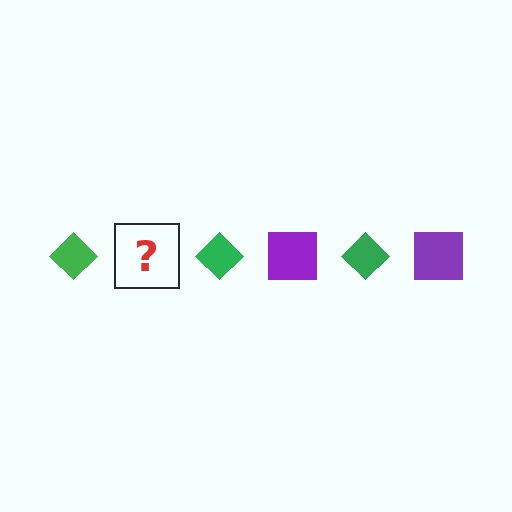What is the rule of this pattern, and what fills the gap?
The rule is that the pattern alternates between green diamond and purple square. The gap should be filled with a purple square.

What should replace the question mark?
The question mark should be replaced with a purple square.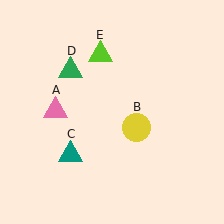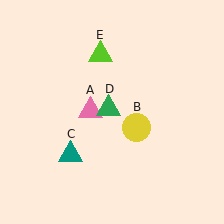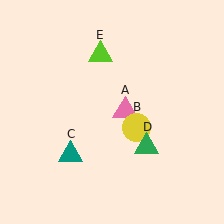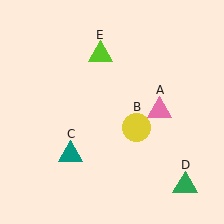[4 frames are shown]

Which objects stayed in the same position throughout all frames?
Yellow circle (object B) and teal triangle (object C) and lime triangle (object E) remained stationary.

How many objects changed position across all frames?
2 objects changed position: pink triangle (object A), green triangle (object D).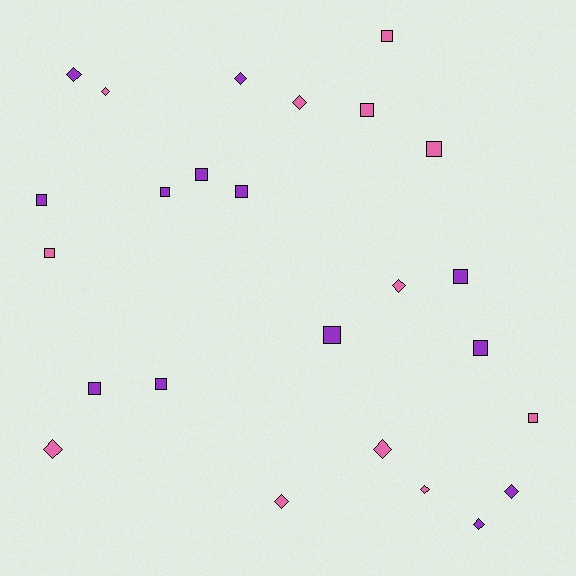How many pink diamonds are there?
There are 7 pink diamonds.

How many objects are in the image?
There are 25 objects.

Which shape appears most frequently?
Square, with 14 objects.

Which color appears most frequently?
Purple, with 13 objects.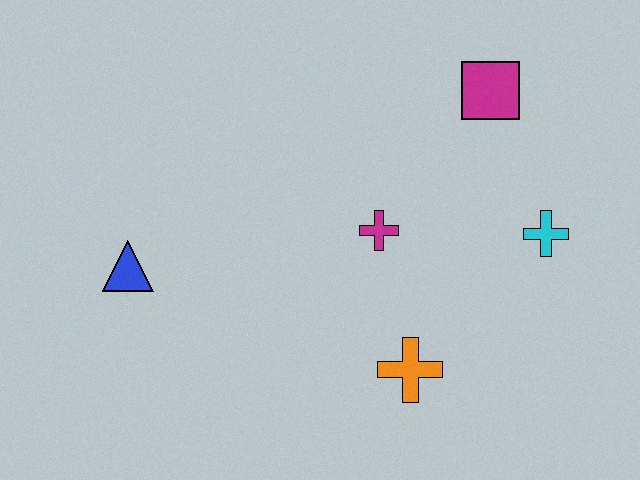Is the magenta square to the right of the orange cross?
Yes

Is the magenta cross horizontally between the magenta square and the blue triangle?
Yes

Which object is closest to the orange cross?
The magenta cross is closest to the orange cross.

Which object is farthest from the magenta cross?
The blue triangle is farthest from the magenta cross.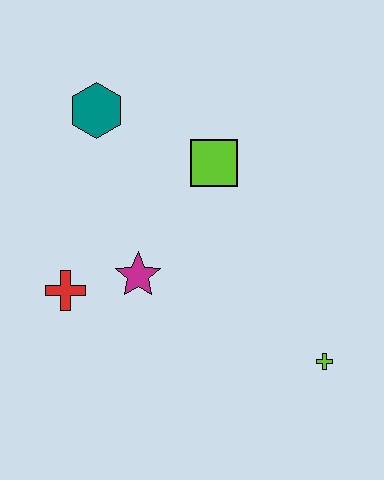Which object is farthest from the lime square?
The lime cross is farthest from the lime square.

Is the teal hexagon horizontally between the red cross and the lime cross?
Yes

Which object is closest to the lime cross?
The magenta star is closest to the lime cross.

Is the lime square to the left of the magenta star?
No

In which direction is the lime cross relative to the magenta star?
The lime cross is to the right of the magenta star.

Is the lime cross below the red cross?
Yes